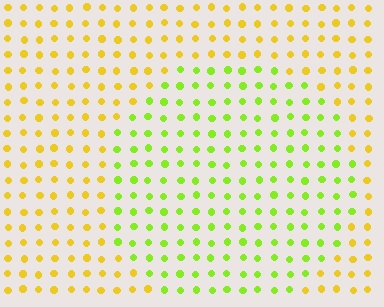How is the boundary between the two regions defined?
The boundary is defined purely by a slight shift in hue (about 41 degrees). Spacing, size, and orientation are identical on both sides.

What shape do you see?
I see a circle.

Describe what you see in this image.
The image is filled with small yellow elements in a uniform arrangement. A circle-shaped region is visible where the elements are tinted to a slightly different hue, forming a subtle color boundary.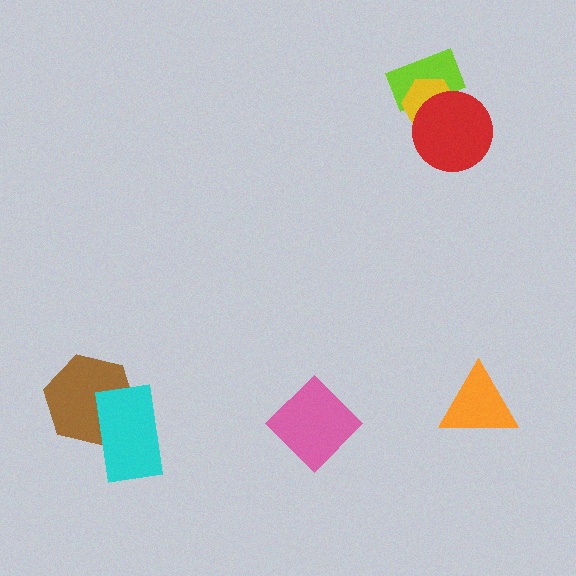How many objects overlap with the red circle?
2 objects overlap with the red circle.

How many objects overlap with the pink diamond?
0 objects overlap with the pink diamond.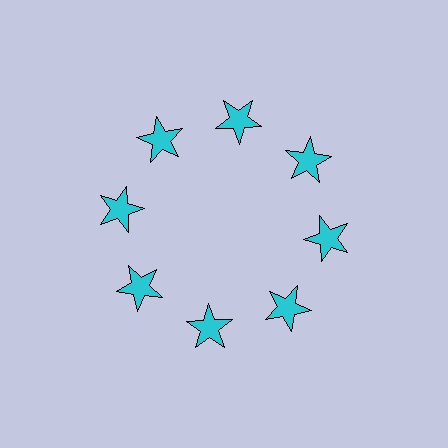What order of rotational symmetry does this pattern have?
This pattern has 8-fold rotational symmetry.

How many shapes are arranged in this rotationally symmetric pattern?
There are 8 shapes, arranged in 8 groups of 1.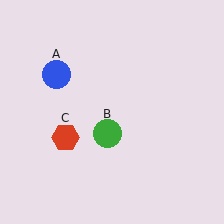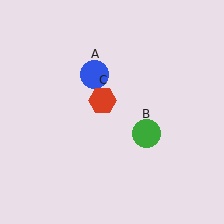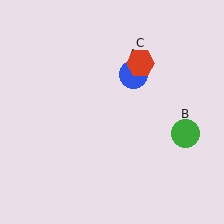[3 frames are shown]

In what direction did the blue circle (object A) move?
The blue circle (object A) moved right.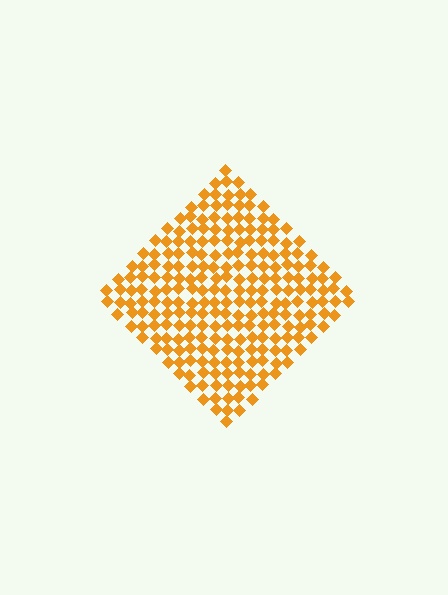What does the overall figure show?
The overall figure shows a diamond.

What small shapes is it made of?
It is made of small diamonds.